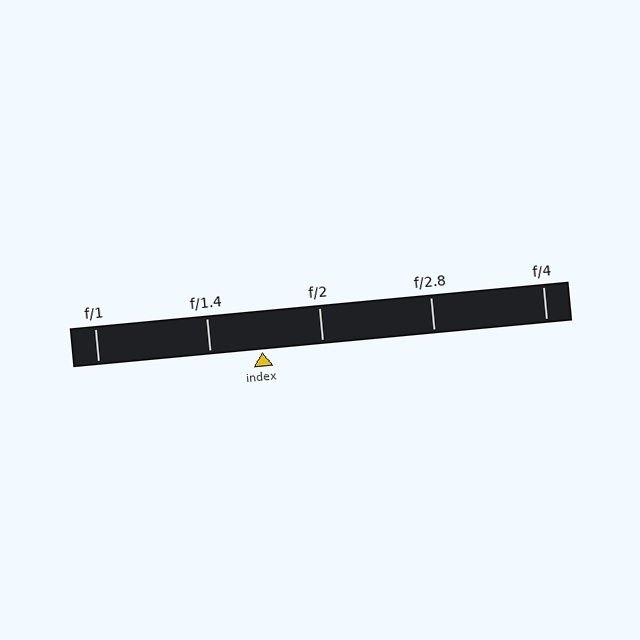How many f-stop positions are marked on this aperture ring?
There are 5 f-stop positions marked.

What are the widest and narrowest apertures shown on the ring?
The widest aperture shown is f/1 and the narrowest is f/4.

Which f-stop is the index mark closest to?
The index mark is closest to f/1.4.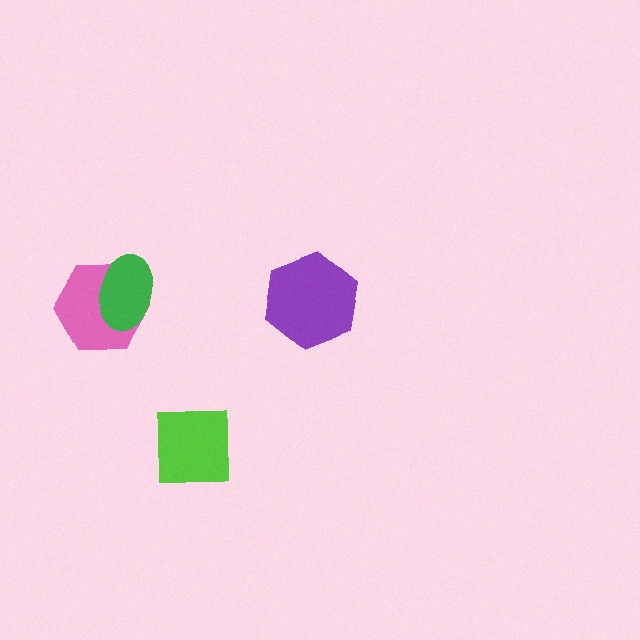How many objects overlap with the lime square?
0 objects overlap with the lime square.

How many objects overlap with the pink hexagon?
1 object overlaps with the pink hexagon.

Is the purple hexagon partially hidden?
No, no other shape covers it.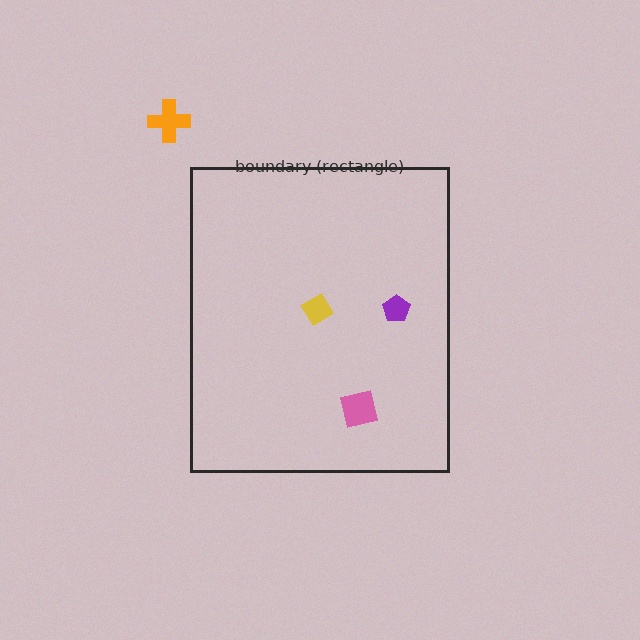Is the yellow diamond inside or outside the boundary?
Inside.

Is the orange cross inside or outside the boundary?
Outside.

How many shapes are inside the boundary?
3 inside, 1 outside.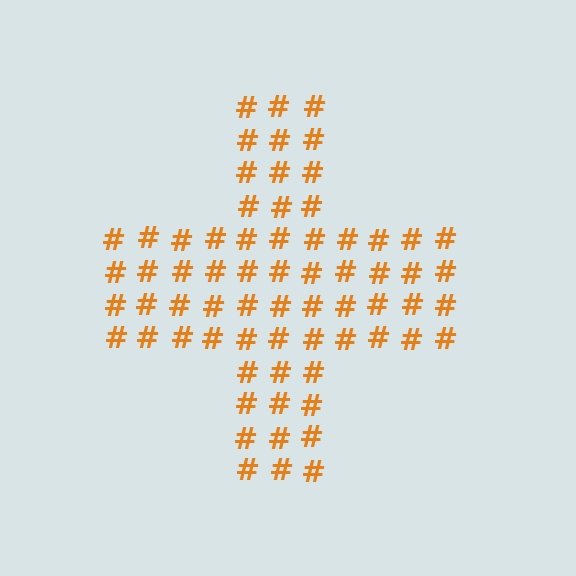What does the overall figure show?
The overall figure shows a cross.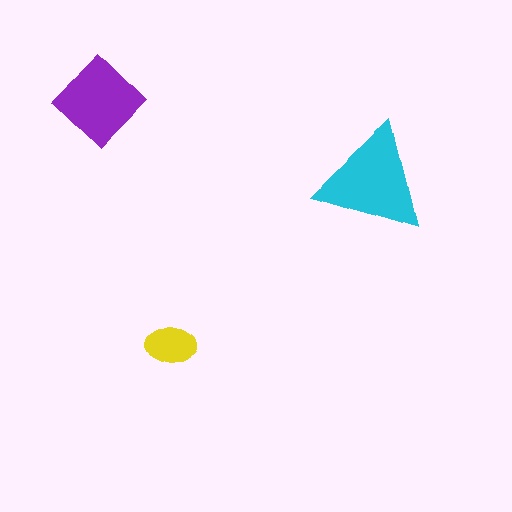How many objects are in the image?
There are 3 objects in the image.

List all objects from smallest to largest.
The yellow ellipse, the purple diamond, the cyan triangle.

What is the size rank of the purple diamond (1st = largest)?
2nd.